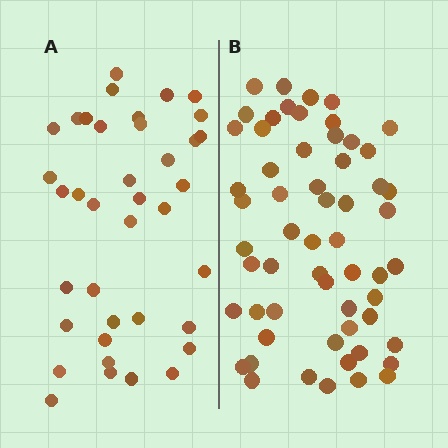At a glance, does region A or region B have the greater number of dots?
Region B (the right region) has more dots.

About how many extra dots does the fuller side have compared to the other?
Region B has approximately 20 more dots than region A.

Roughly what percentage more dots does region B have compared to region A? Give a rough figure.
About 55% more.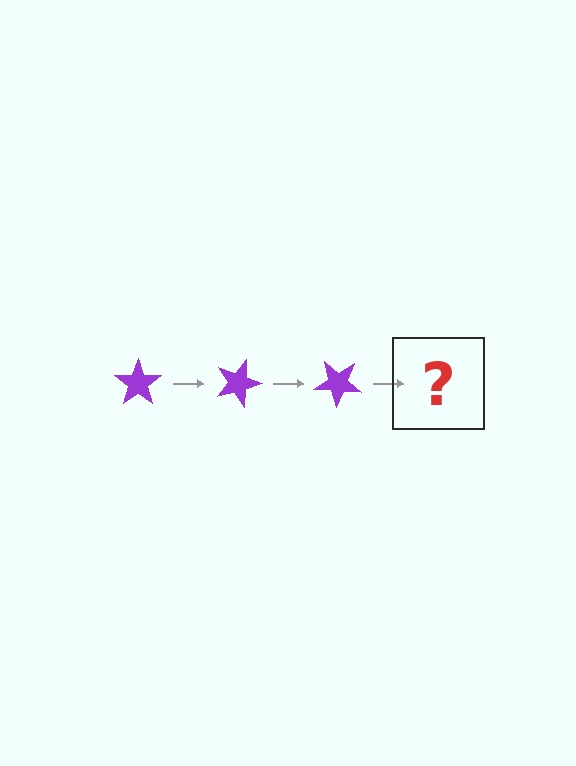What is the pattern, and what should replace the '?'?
The pattern is that the star rotates 20 degrees each step. The '?' should be a purple star rotated 60 degrees.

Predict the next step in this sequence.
The next step is a purple star rotated 60 degrees.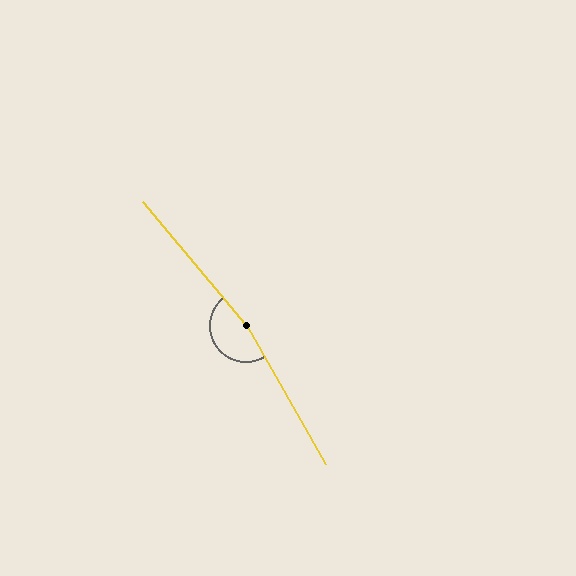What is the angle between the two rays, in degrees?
Approximately 170 degrees.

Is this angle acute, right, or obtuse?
It is obtuse.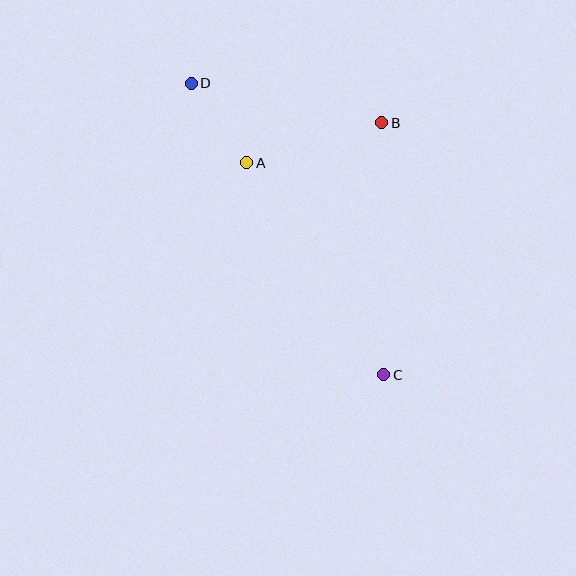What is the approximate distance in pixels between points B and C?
The distance between B and C is approximately 252 pixels.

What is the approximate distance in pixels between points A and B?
The distance between A and B is approximately 140 pixels.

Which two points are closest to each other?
Points A and D are closest to each other.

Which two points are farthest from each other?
Points C and D are farthest from each other.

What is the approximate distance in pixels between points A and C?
The distance between A and C is approximately 252 pixels.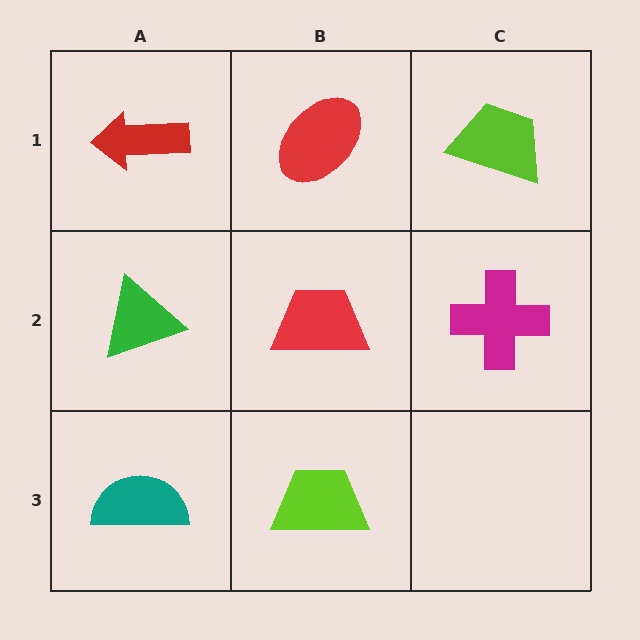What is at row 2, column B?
A red trapezoid.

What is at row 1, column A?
A red arrow.